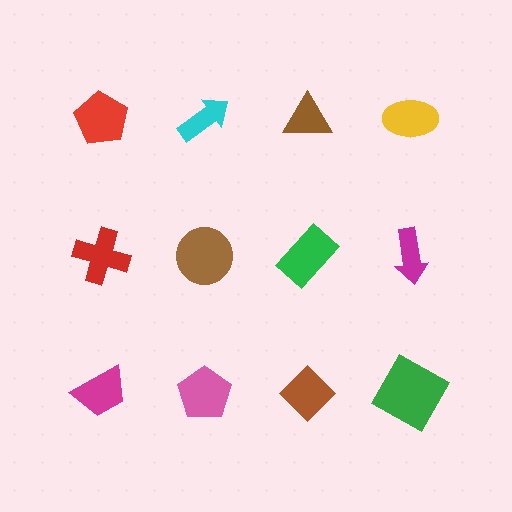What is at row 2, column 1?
A red cross.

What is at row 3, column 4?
A green square.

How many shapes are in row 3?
4 shapes.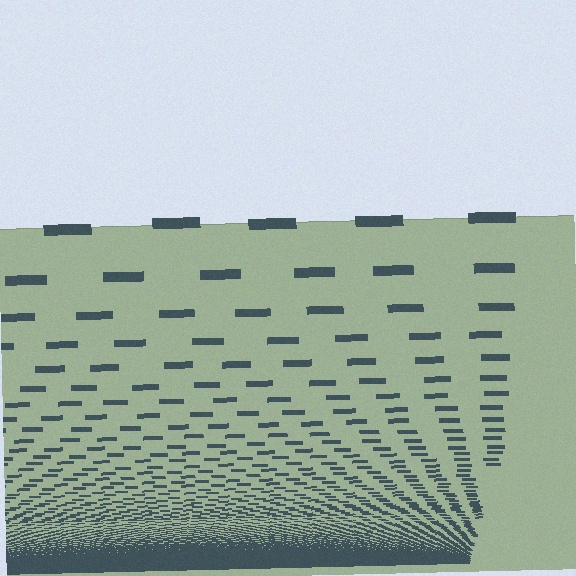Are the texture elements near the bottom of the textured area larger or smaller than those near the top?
Smaller. The gradient is inverted — elements near the bottom are smaller and denser.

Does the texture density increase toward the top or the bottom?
Density increases toward the bottom.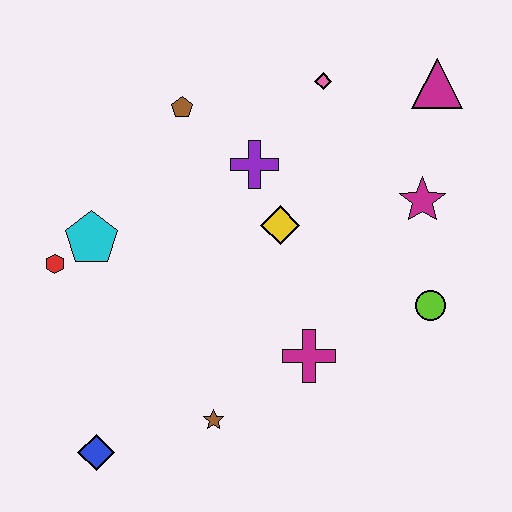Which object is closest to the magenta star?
The lime circle is closest to the magenta star.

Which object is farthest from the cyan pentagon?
The magenta triangle is farthest from the cyan pentagon.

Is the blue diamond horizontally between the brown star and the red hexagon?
Yes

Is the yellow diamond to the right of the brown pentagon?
Yes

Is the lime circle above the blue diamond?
Yes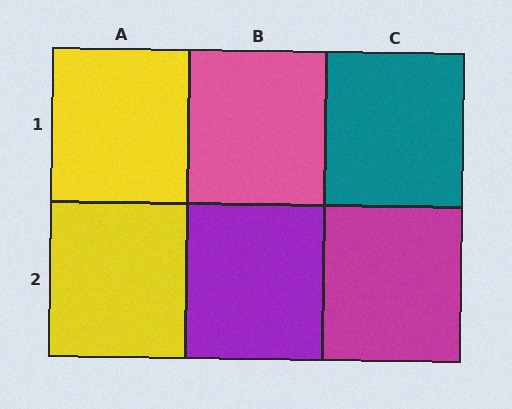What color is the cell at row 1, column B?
Pink.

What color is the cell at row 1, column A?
Yellow.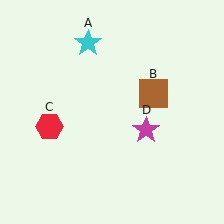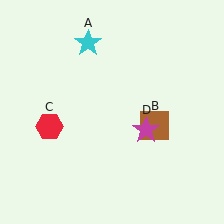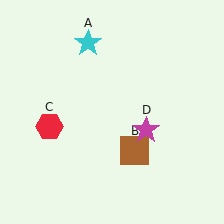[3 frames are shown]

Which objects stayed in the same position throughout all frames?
Cyan star (object A) and red hexagon (object C) and magenta star (object D) remained stationary.